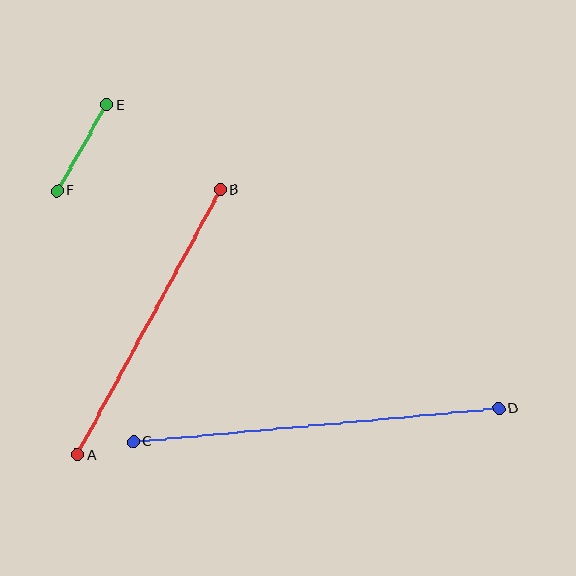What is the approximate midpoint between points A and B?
The midpoint is at approximately (149, 322) pixels.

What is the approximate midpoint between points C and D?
The midpoint is at approximately (316, 425) pixels.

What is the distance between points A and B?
The distance is approximately 301 pixels.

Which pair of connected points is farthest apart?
Points C and D are farthest apart.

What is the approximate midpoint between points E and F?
The midpoint is at approximately (82, 148) pixels.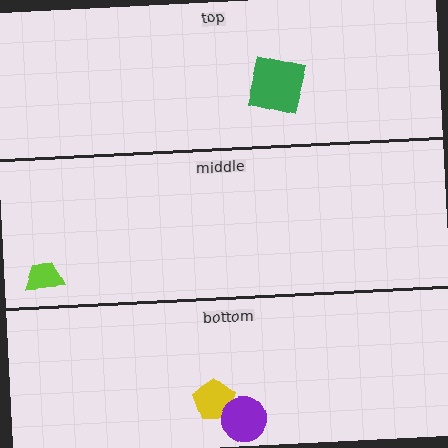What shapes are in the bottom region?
The yellow pentagon, the purple circle.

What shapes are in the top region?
The green square.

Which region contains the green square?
The top region.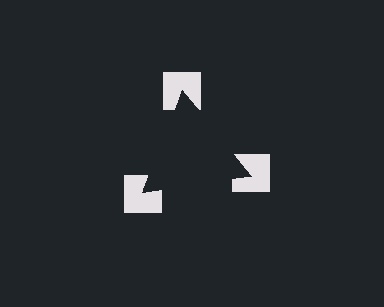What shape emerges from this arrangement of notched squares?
An illusory triangle — its edges are inferred from the aligned wedge cuts in the notched squares, not physically drawn.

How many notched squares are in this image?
There are 3 — one at each vertex of the illusory triangle.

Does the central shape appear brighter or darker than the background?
It typically appears slightly darker than the background, even though no actual brightness change is drawn.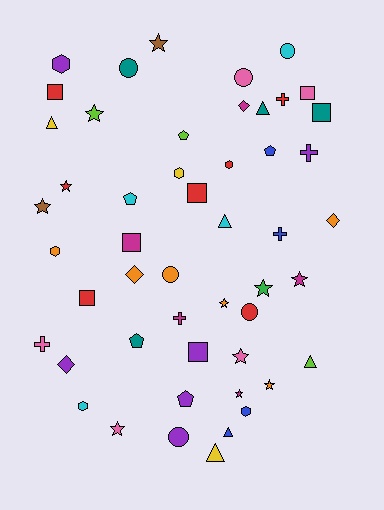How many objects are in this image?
There are 50 objects.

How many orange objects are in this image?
There are 6 orange objects.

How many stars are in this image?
There are 11 stars.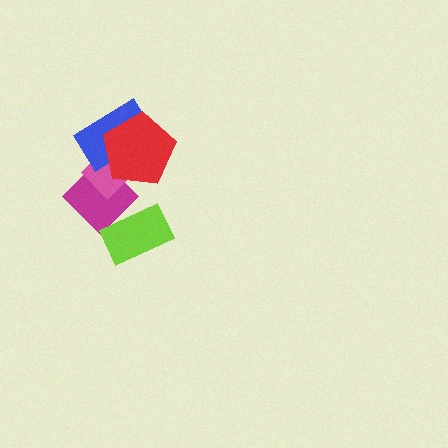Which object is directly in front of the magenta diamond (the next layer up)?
The pink diamond is directly in front of the magenta diamond.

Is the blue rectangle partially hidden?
Yes, it is partially covered by another shape.